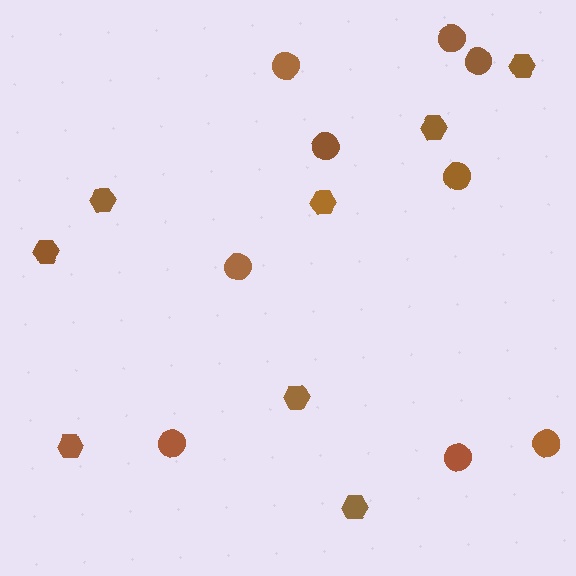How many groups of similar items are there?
There are 2 groups: one group of circles (9) and one group of hexagons (8).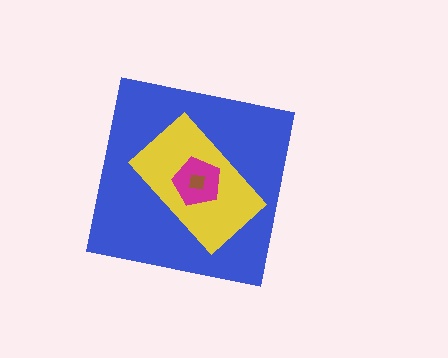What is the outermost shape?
The blue square.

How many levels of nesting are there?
4.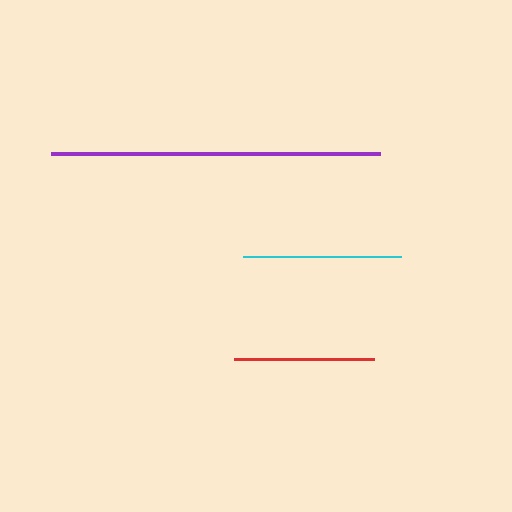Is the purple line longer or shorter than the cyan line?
The purple line is longer than the cyan line.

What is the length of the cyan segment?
The cyan segment is approximately 159 pixels long.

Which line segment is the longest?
The purple line is the longest at approximately 329 pixels.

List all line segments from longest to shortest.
From longest to shortest: purple, cyan, red.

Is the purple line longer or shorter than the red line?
The purple line is longer than the red line.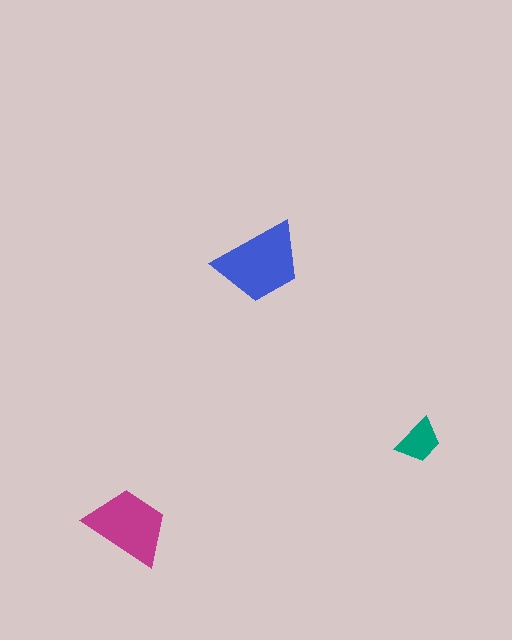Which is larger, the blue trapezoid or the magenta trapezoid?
The blue one.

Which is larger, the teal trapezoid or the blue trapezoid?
The blue one.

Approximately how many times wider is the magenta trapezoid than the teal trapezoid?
About 2 times wider.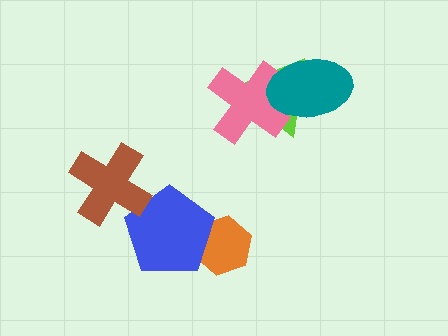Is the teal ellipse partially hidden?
No, no other shape covers it.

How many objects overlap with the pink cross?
2 objects overlap with the pink cross.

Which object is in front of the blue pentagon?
The brown cross is in front of the blue pentagon.